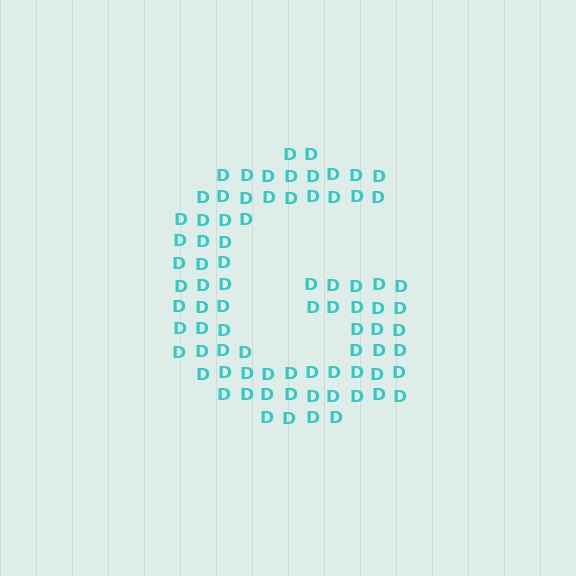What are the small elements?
The small elements are letter D's.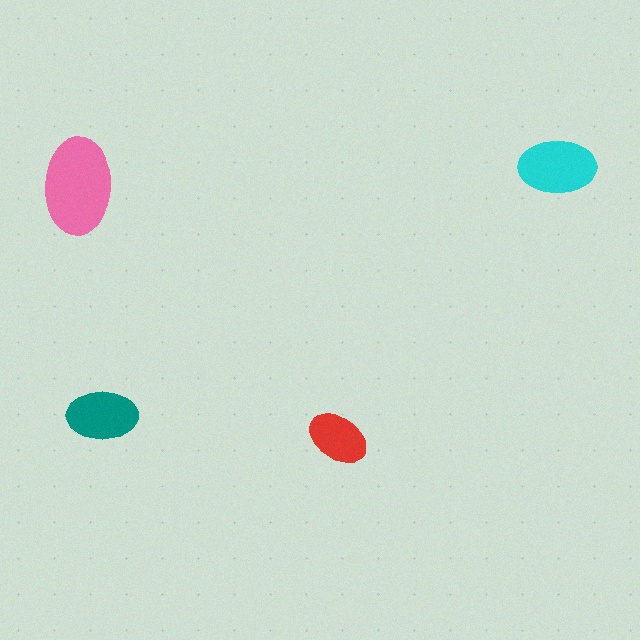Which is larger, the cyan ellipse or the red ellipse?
The cyan one.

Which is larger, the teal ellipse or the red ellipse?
The teal one.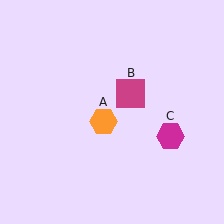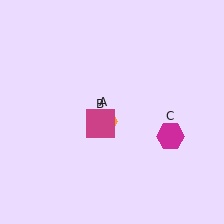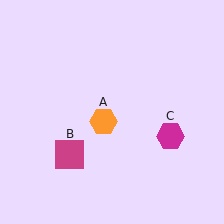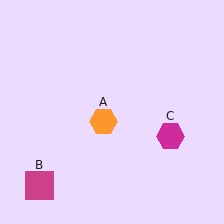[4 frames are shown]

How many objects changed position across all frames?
1 object changed position: magenta square (object B).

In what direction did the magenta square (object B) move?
The magenta square (object B) moved down and to the left.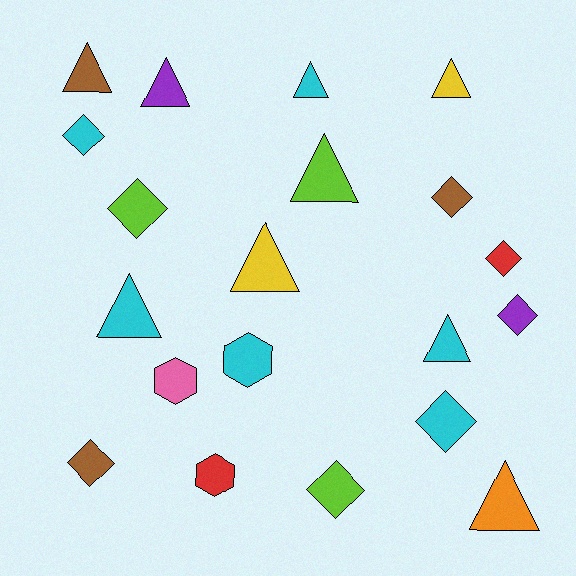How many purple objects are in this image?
There are 2 purple objects.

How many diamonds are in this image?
There are 8 diamonds.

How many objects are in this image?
There are 20 objects.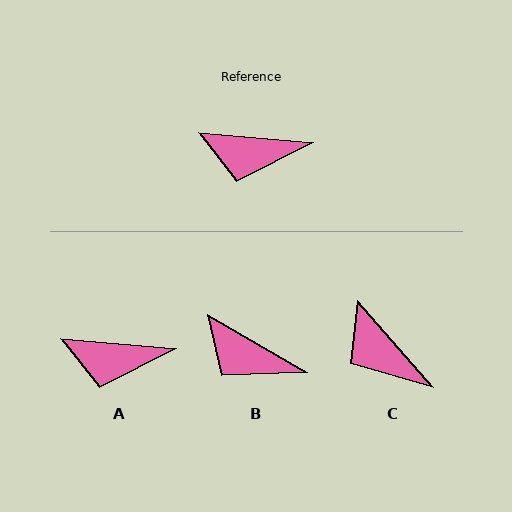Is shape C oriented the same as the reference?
No, it is off by about 44 degrees.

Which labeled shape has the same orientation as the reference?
A.